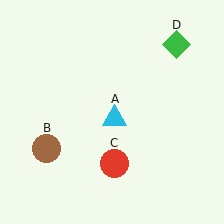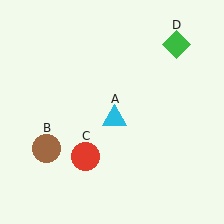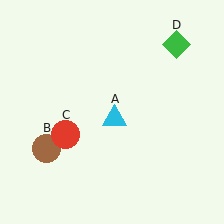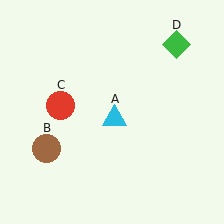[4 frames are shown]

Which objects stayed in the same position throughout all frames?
Cyan triangle (object A) and brown circle (object B) and green diamond (object D) remained stationary.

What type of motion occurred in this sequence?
The red circle (object C) rotated clockwise around the center of the scene.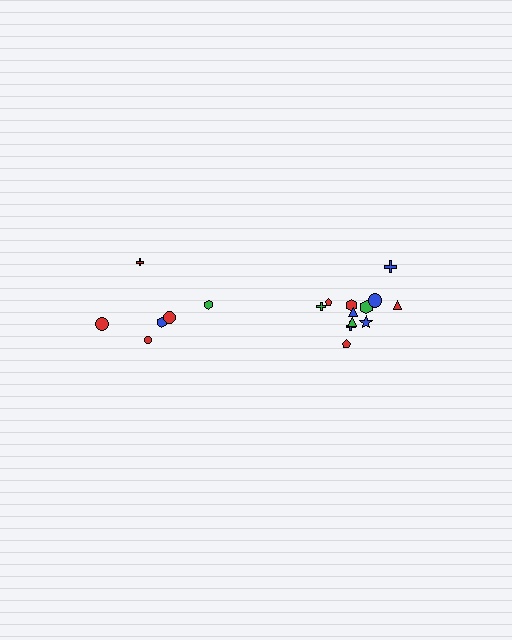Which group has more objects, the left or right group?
The right group.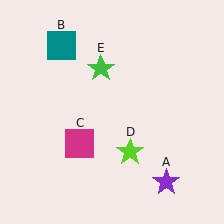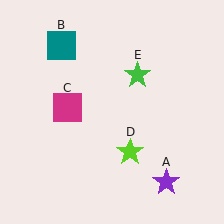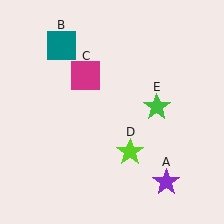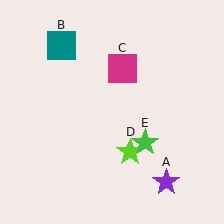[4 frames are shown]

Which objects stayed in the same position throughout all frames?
Purple star (object A) and teal square (object B) and lime star (object D) remained stationary.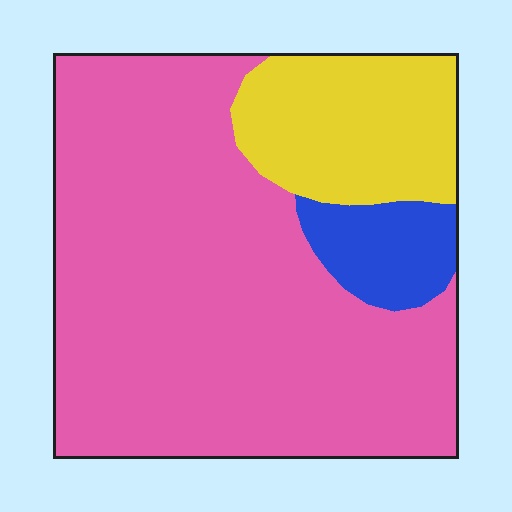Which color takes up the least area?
Blue, at roughly 10%.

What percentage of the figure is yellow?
Yellow covers 19% of the figure.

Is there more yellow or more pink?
Pink.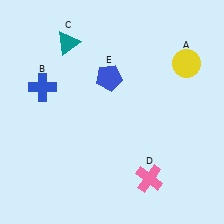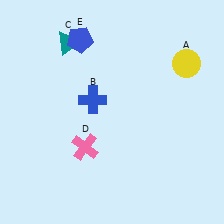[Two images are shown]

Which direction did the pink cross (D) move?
The pink cross (D) moved left.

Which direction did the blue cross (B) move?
The blue cross (B) moved right.